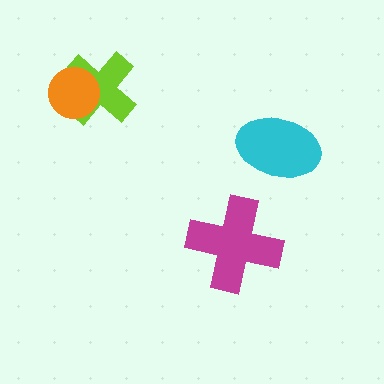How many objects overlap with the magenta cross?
0 objects overlap with the magenta cross.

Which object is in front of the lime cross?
The orange circle is in front of the lime cross.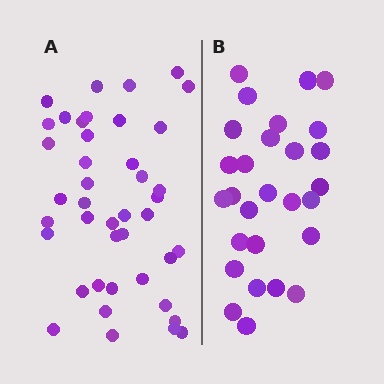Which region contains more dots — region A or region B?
Region A (the left region) has more dots.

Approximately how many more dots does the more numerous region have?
Region A has approximately 15 more dots than region B.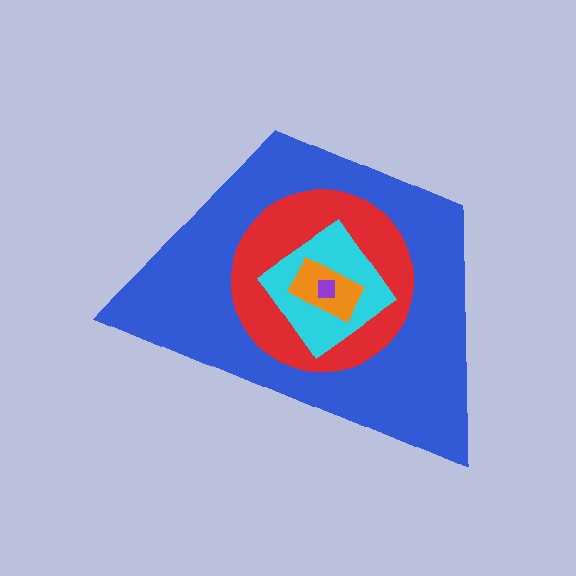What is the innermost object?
The purple square.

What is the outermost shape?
The blue trapezoid.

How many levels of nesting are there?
5.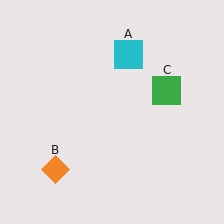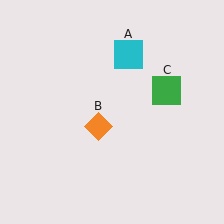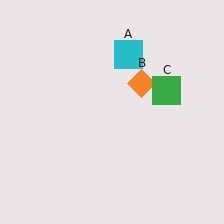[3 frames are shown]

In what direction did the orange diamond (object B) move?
The orange diamond (object B) moved up and to the right.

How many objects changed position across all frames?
1 object changed position: orange diamond (object B).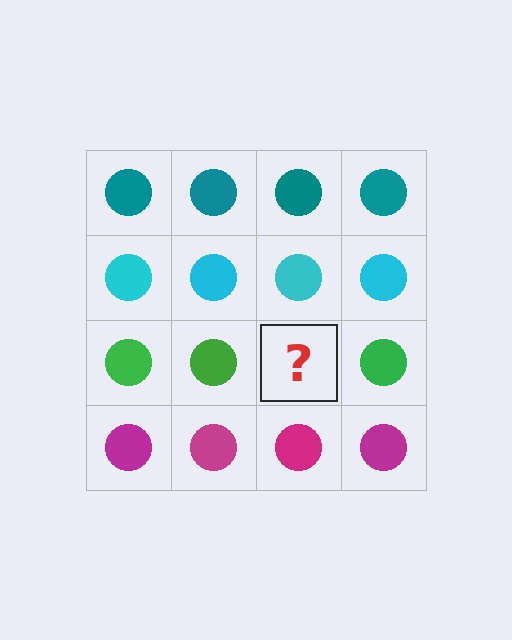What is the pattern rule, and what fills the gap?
The rule is that each row has a consistent color. The gap should be filled with a green circle.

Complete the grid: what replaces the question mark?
The question mark should be replaced with a green circle.